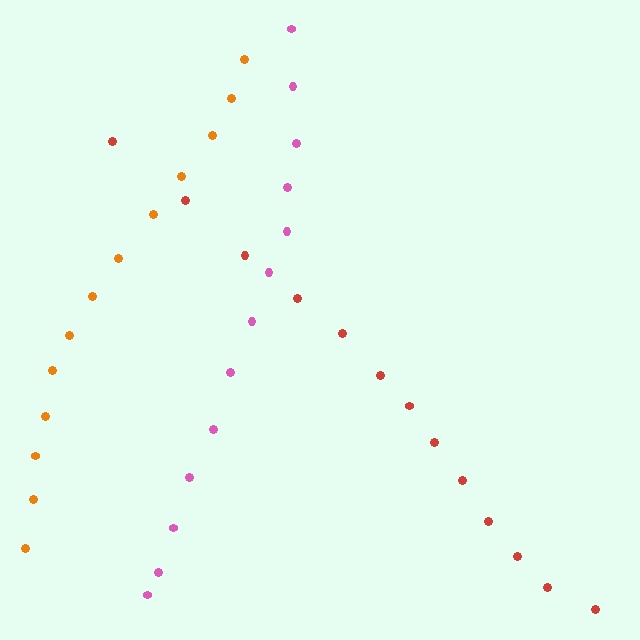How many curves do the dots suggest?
There are 3 distinct paths.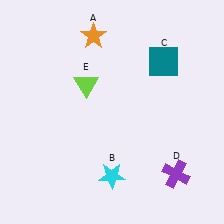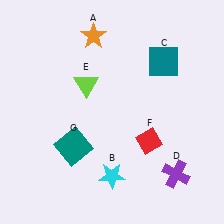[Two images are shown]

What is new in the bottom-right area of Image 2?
A red diamond (F) was added in the bottom-right area of Image 2.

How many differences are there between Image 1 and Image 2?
There are 2 differences between the two images.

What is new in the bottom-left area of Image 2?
A teal square (G) was added in the bottom-left area of Image 2.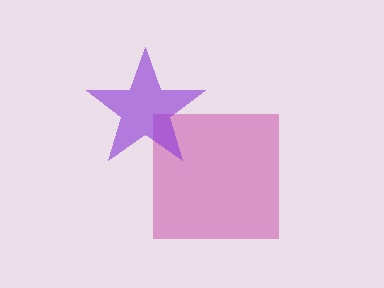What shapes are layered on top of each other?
The layered shapes are: a magenta square, a purple star.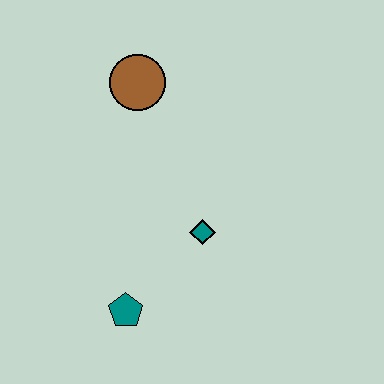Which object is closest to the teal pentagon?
The teal diamond is closest to the teal pentagon.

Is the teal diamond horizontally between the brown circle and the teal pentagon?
No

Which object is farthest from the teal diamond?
The brown circle is farthest from the teal diamond.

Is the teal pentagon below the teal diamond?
Yes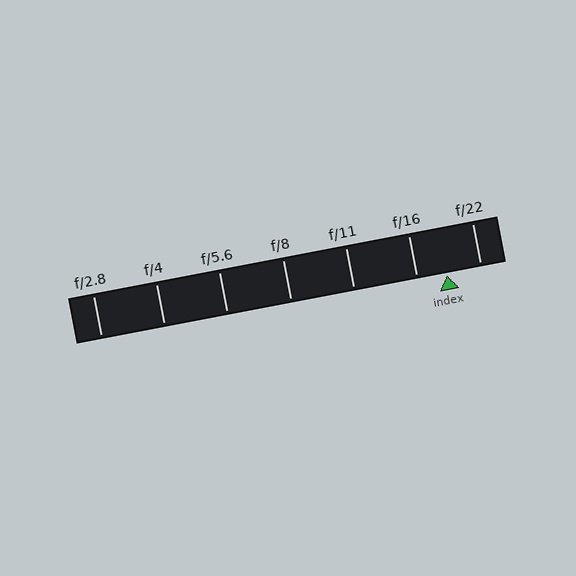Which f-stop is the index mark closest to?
The index mark is closest to f/16.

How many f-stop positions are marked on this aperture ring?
There are 7 f-stop positions marked.